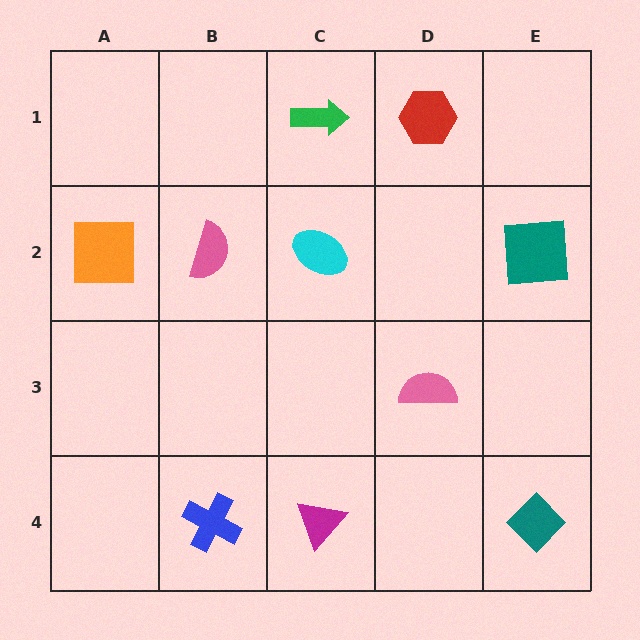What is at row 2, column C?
A cyan ellipse.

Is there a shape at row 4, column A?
No, that cell is empty.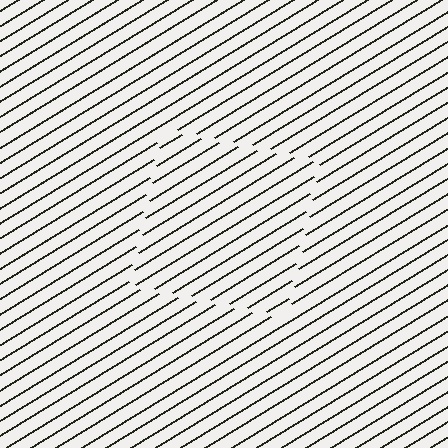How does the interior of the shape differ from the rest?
The interior of the shape contains the same grating, shifted by half a period — the contour is defined by the phase discontinuity where line-ends from the inner and outer gratings abut.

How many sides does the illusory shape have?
4 sides — the line-ends trace a square.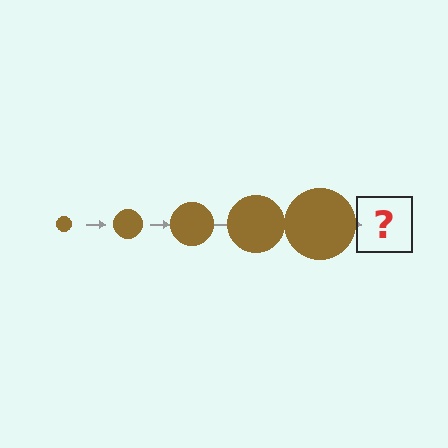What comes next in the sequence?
The next element should be a brown circle, larger than the previous one.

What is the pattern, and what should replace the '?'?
The pattern is that the circle gets progressively larger each step. The '?' should be a brown circle, larger than the previous one.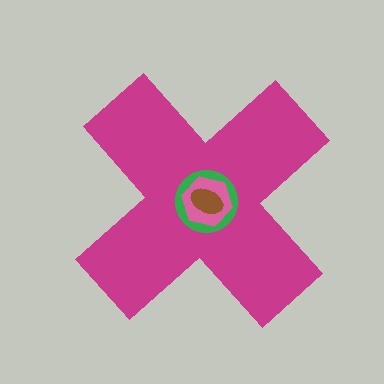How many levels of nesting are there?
4.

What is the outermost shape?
The magenta cross.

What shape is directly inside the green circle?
The pink hexagon.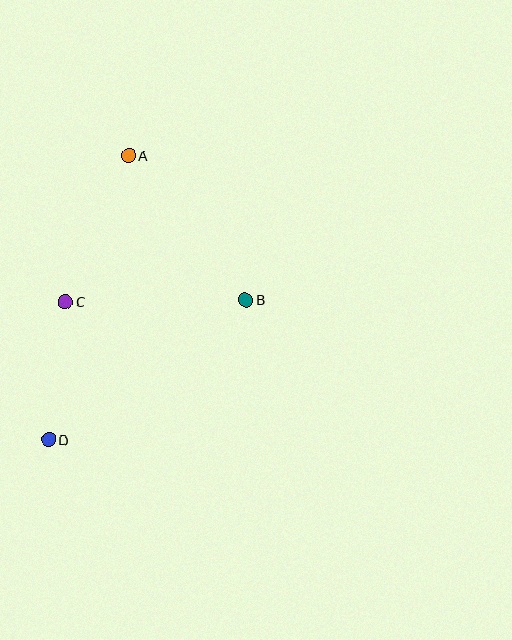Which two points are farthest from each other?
Points A and D are farthest from each other.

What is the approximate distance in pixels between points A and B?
The distance between A and B is approximately 186 pixels.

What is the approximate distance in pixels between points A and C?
The distance between A and C is approximately 160 pixels.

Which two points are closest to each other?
Points C and D are closest to each other.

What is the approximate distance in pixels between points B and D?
The distance between B and D is approximately 242 pixels.